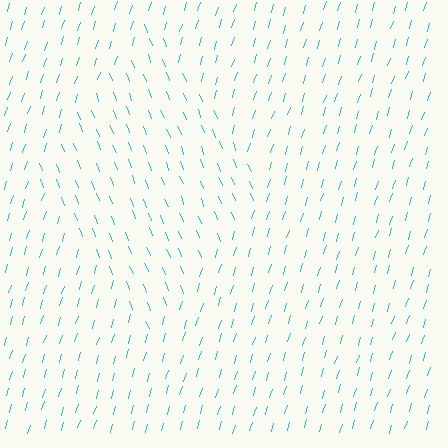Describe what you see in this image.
The image is filled with small cyan line segments. A diamond region in the image has lines oriented differently from the surrounding lines, creating a visible texture boundary.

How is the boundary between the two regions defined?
The boundary is defined purely by a change in line orientation (approximately 38 degrees difference). All lines are the same color and thickness.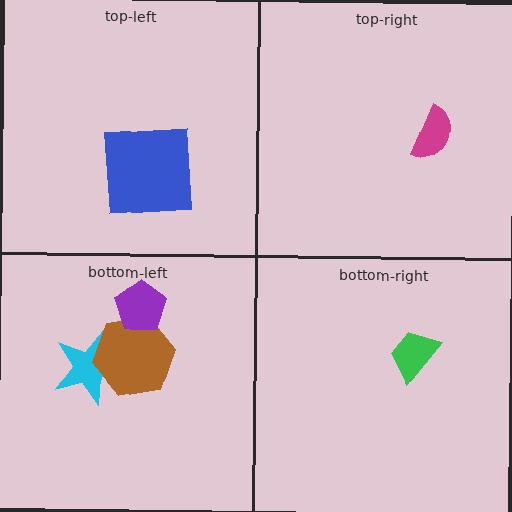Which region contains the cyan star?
The bottom-left region.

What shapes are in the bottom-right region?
The green trapezoid.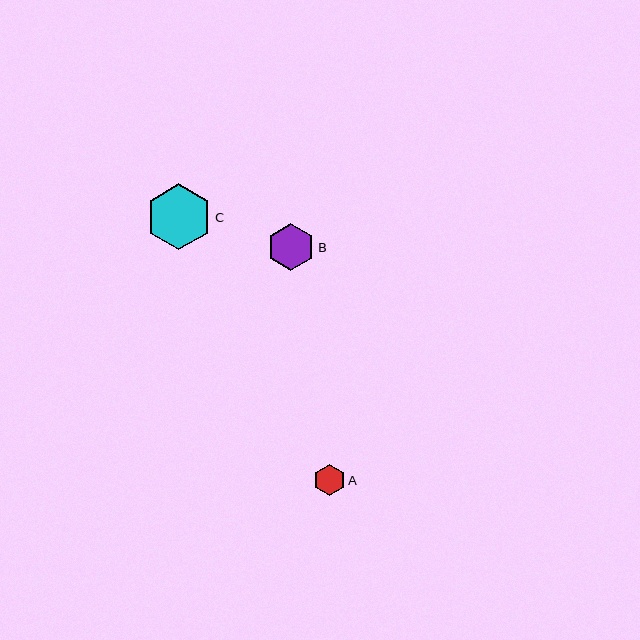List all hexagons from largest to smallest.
From largest to smallest: C, B, A.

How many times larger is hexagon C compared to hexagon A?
Hexagon C is approximately 2.1 times the size of hexagon A.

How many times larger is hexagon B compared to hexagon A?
Hexagon B is approximately 1.5 times the size of hexagon A.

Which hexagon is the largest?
Hexagon C is the largest with a size of approximately 66 pixels.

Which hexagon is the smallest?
Hexagon A is the smallest with a size of approximately 31 pixels.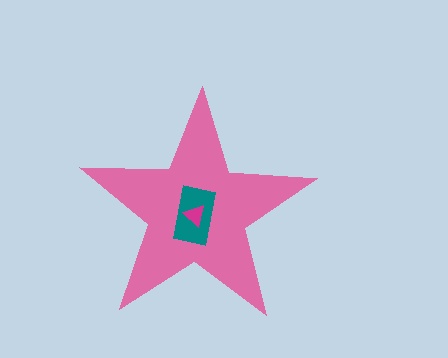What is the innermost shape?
The magenta triangle.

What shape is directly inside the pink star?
The teal rectangle.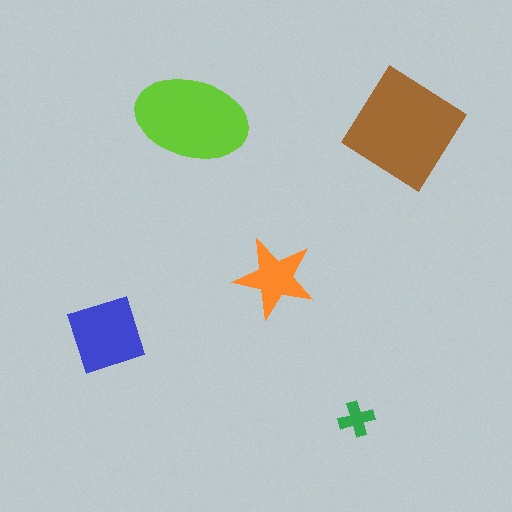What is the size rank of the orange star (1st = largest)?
4th.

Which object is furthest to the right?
The brown diamond is rightmost.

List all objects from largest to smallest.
The brown diamond, the lime ellipse, the blue diamond, the orange star, the green cross.